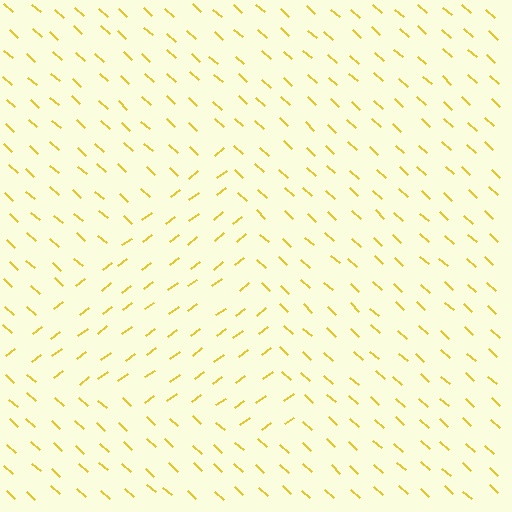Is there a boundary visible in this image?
Yes, there is a texture boundary formed by a change in line orientation.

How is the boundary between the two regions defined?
The boundary is defined purely by a change in line orientation (approximately 79 degrees difference). All lines are the same color and thickness.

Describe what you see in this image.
The image is filled with small yellow line segments. A triangle region in the image has lines oriented differently from the surrounding lines, creating a visible texture boundary.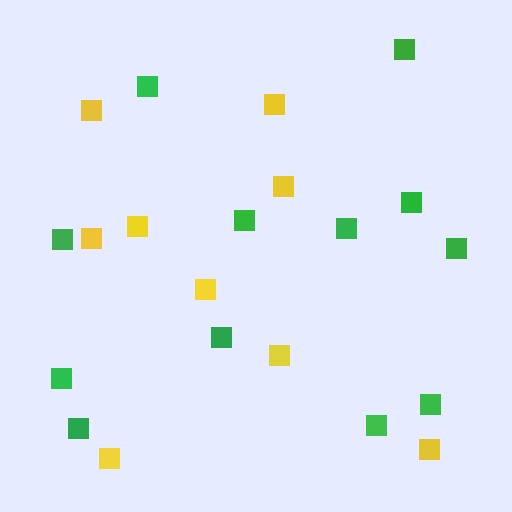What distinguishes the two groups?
There are 2 groups: one group of green squares (12) and one group of yellow squares (9).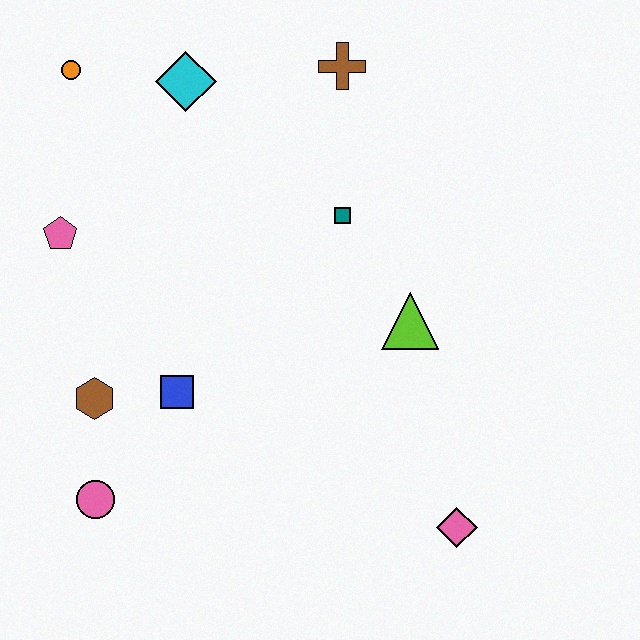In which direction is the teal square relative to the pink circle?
The teal square is above the pink circle.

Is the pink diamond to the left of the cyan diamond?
No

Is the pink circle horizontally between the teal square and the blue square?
No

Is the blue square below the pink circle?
No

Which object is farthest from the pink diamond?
The orange circle is farthest from the pink diamond.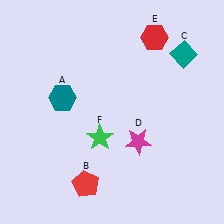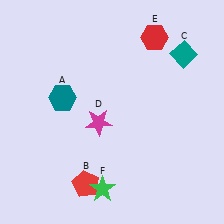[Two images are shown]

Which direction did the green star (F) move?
The green star (F) moved down.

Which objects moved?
The objects that moved are: the magenta star (D), the green star (F).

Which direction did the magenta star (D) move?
The magenta star (D) moved left.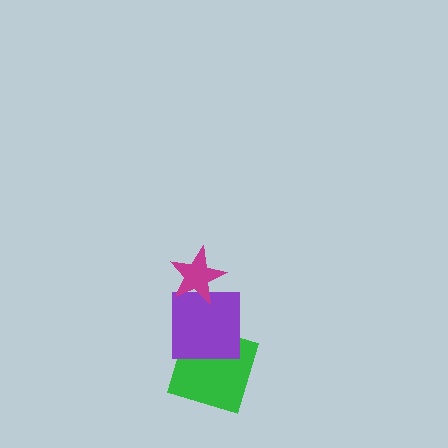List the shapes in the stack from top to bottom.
From top to bottom: the magenta star, the purple square, the green square.